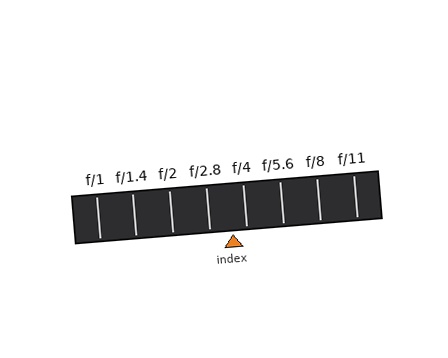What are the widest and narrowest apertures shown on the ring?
The widest aperture shown is f/1 and the narrowest is f/11.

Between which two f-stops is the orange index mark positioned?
The index mark is between f/2.8 and f/4.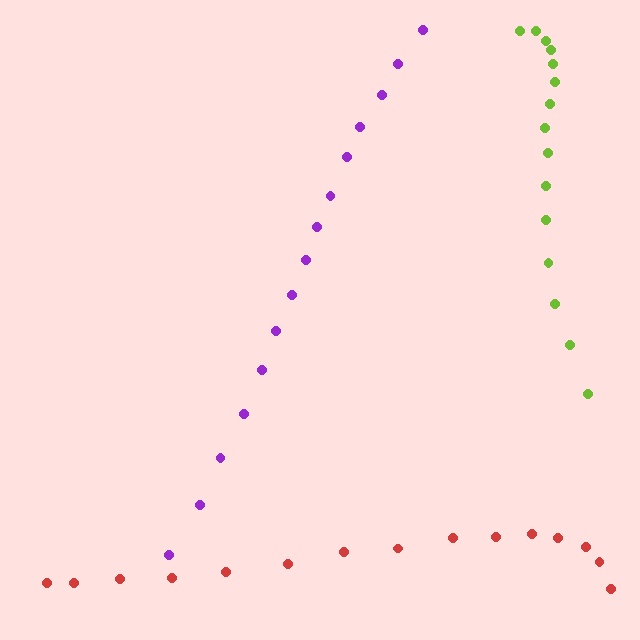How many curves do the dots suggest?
There are 3 distinct paths.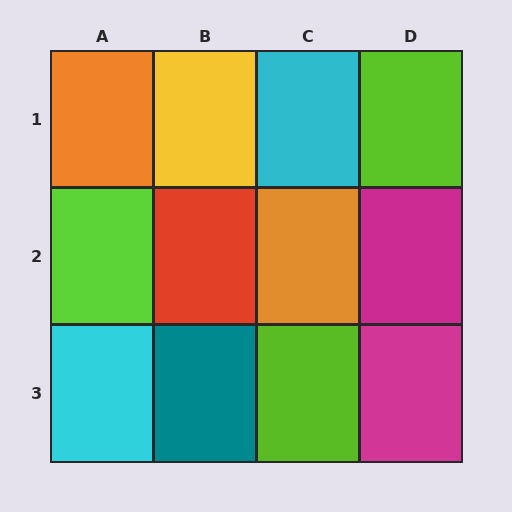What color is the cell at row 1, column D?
Lime.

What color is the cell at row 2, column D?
Magenta.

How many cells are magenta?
2 cells are magenta.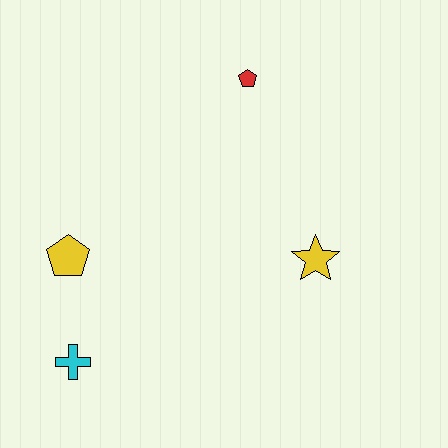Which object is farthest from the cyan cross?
The red pentagon is farthest from the cyan cross.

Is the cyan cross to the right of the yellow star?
No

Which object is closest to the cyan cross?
The yellow pentagon is closest to the cyan cross.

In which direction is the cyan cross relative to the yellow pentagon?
The cyan cross is below the yellow pentagon.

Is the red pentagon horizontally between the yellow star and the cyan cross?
Yes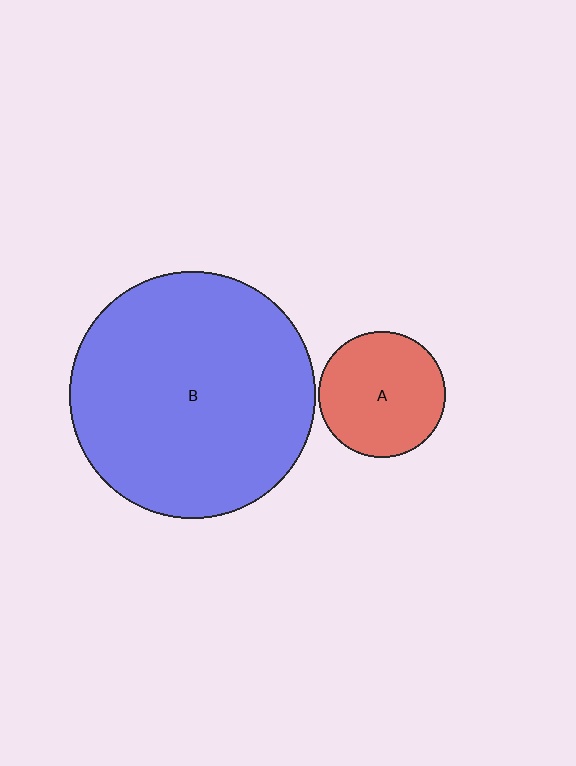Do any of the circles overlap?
No, none of the circles overlap.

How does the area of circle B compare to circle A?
Approximately 3.8 times.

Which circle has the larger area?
Circle B (blue).